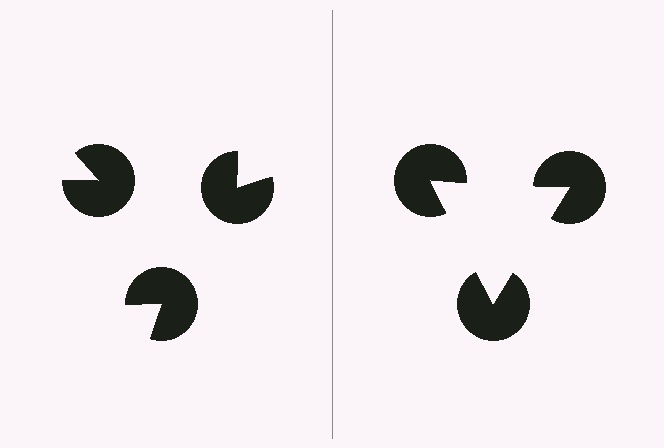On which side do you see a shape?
An illusory triangle appears on the right side. On the left side the wedge cuts are rotated, so no coherent shape forms.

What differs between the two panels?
The pac-man discs are positioned identically on both sides; only the wedge orientations differ. On the right they align to a triangle; on the left they are misaligned.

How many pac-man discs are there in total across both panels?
6 — 3 on each side.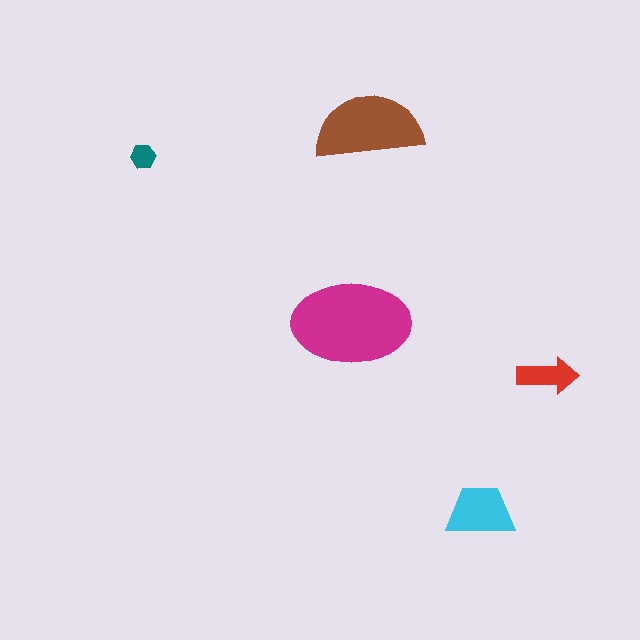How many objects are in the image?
There are 5 objects in the image.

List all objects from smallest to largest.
The teal hexagon, the red arrow, the cyan trapezoid, the brown semicircle, the magenta ellipse.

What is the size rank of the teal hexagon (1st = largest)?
5th.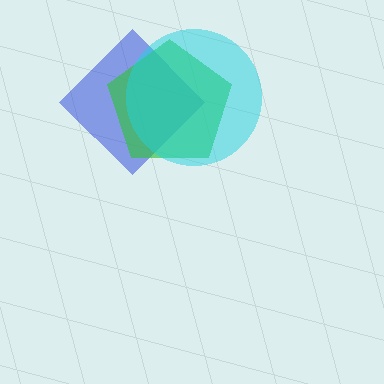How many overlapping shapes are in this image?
There are 3 overlapping shapes in the image.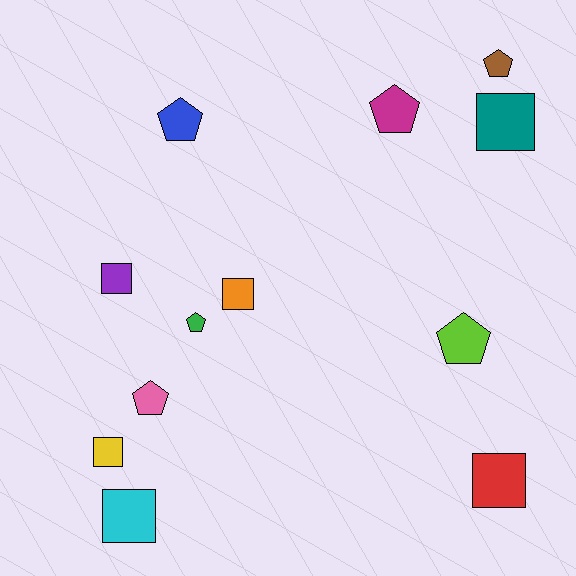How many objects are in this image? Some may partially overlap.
There are 12 objects.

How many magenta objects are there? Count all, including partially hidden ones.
There is 1 magenta object.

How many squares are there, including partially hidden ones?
There are 6 squares.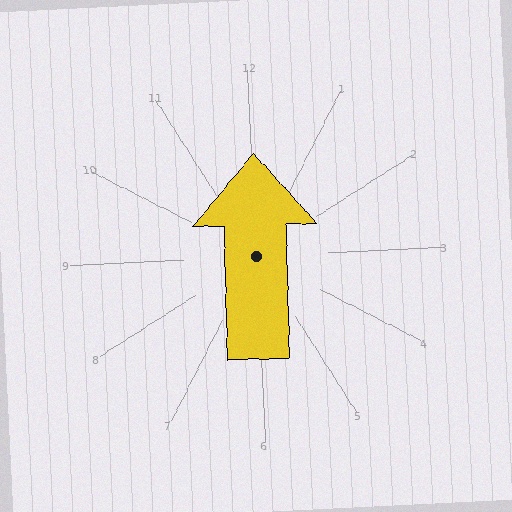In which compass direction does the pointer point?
North.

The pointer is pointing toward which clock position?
Roughly 12 o'clock.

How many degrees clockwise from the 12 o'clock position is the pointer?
Approximately 1 degrees.